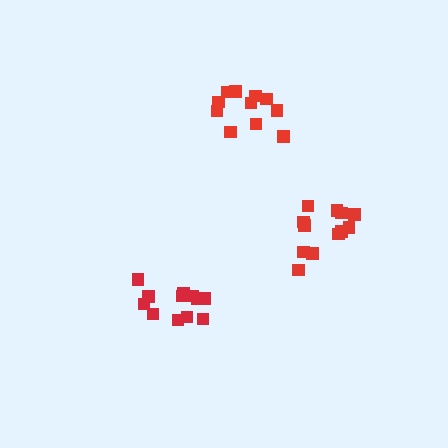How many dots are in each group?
Group 1: 12 dots, Group 2: 12 dots, Group 3: 11 dots (35 total).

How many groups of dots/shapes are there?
There are 3 groups.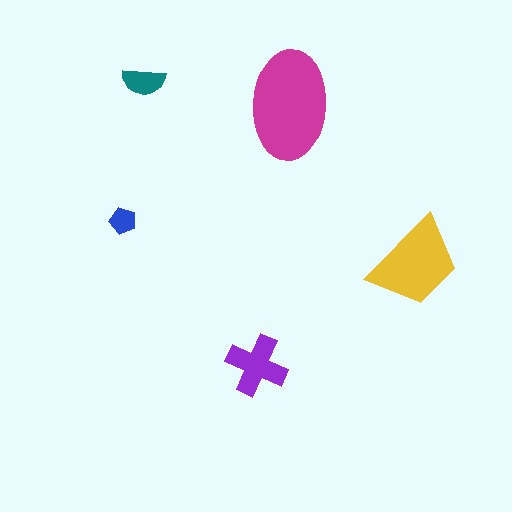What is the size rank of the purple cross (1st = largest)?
3rd.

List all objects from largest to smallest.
The magenta ellipse, the yellow trapezoid, the purple cross, the teal semicircle, the blue pentagon.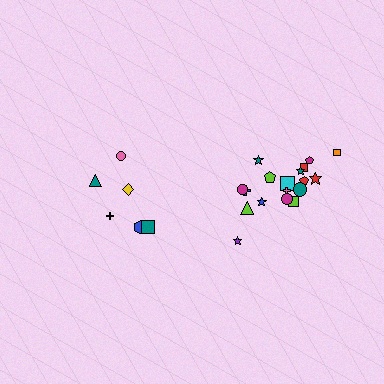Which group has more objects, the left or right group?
The right group.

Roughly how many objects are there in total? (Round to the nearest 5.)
Roughly 25 objects in total.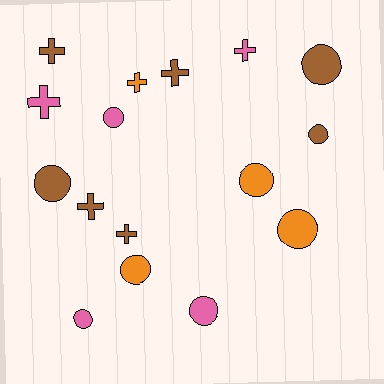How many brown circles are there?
There are 3 brown circles.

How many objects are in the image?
There are 16 objects.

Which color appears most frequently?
Brown, with 7 objects.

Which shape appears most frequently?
Circle, with 9 objects.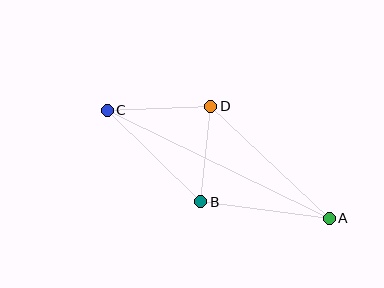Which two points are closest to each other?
Points B and D are closest to each other.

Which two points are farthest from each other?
Points A and C are farthest from each other.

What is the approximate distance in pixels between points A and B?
The distance between A and B is approximately 129 pixels.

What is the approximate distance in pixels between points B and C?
The distance between B and C is approximately 131 pixels.